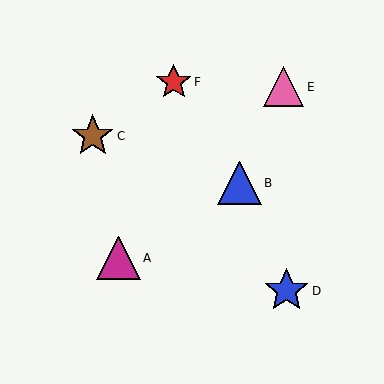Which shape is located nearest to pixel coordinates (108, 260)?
The magenta triangle (labeled A) at (119, 258) is nearest to that location.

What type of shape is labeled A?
Shape A is a magenta triangle.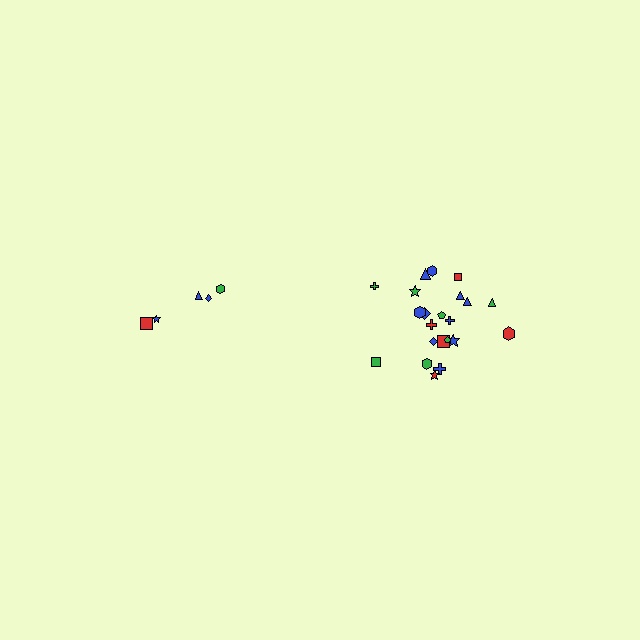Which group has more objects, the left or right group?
The right group.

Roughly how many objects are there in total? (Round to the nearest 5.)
Roughly 25 objects in total.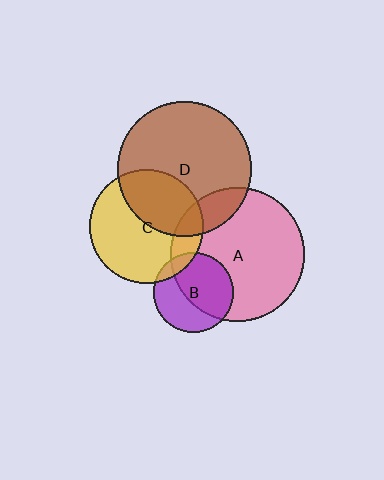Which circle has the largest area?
Circle D (brown).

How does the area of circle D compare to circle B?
Approximately 2.8 times.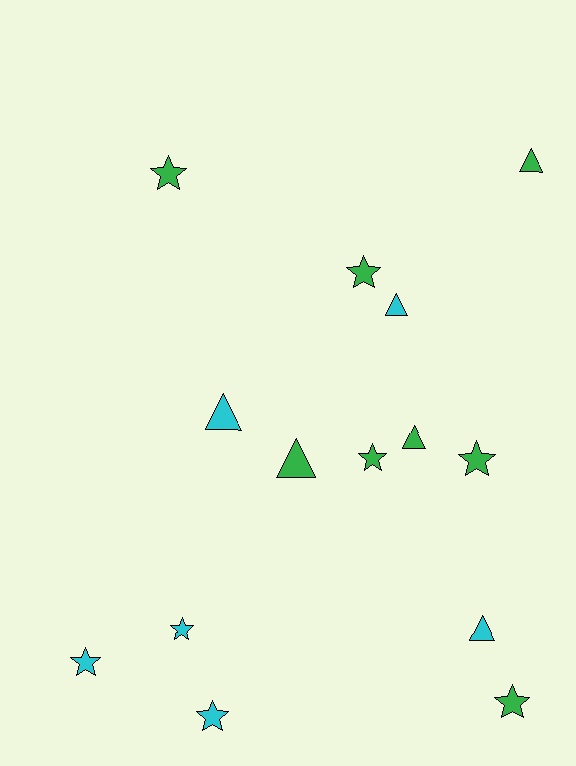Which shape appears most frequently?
Star, with 8 objects.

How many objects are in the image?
There are 14 objects.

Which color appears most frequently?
Green, with 8 objects.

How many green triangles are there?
There are 3 green triangles.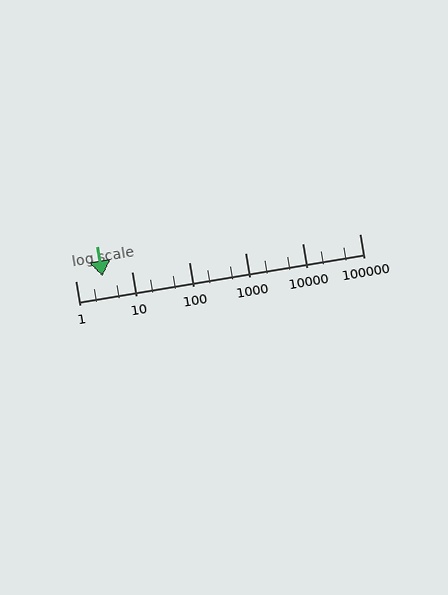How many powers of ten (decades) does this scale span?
The scale spans 5 decades, from 1 to 100000.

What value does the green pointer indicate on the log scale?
The pointer indicates approximately 3.